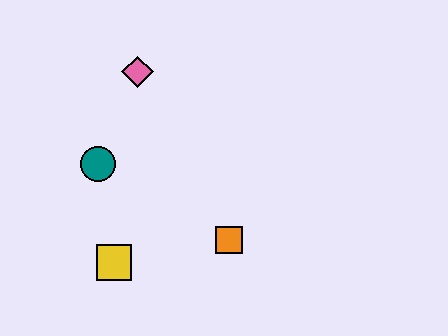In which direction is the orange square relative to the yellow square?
The orange square is to the right of the yellow square.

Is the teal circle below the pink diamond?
Yes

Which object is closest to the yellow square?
The teal circle is closest to the yellow square.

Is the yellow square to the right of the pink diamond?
No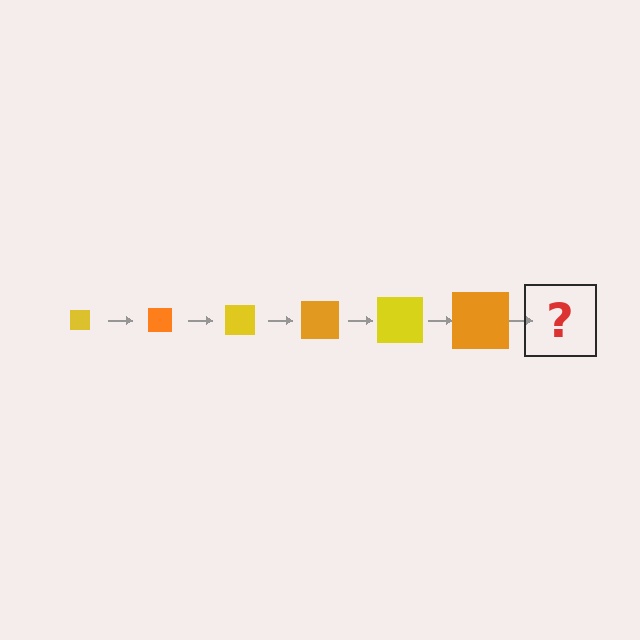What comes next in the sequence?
The next element should be a yellow square, larger than the previous one.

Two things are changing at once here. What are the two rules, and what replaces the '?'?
The two rules are that the square grows larger each step and the color cycles through yellow and orange. The '?' should be a yellow square, larger than the previous one.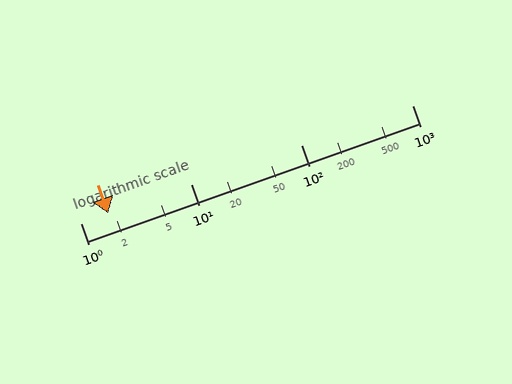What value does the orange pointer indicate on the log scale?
The pointer indicates approximately 1.8.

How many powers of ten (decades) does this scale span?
The scale spans 3 decades, from 1 to 1000.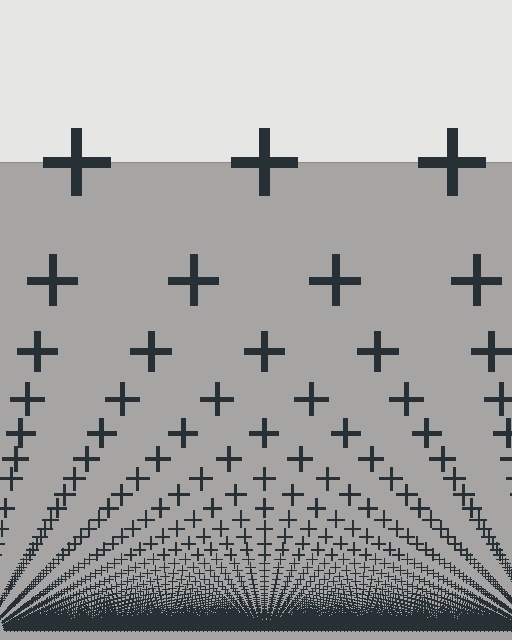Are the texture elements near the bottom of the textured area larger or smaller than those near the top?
Smaller. The gradient is inverted — elements near the bottom are smaller and denser.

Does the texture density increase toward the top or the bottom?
Density increases toward the bottom.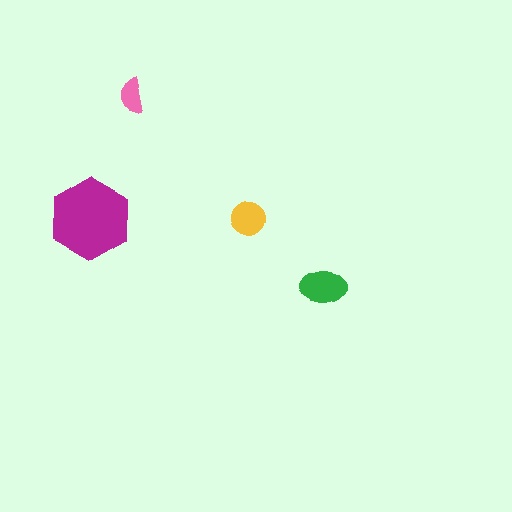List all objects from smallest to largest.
The pink semicircle, the yellow circle, the green ellipse, the magenta hexagon.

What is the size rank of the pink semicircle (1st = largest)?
4th.